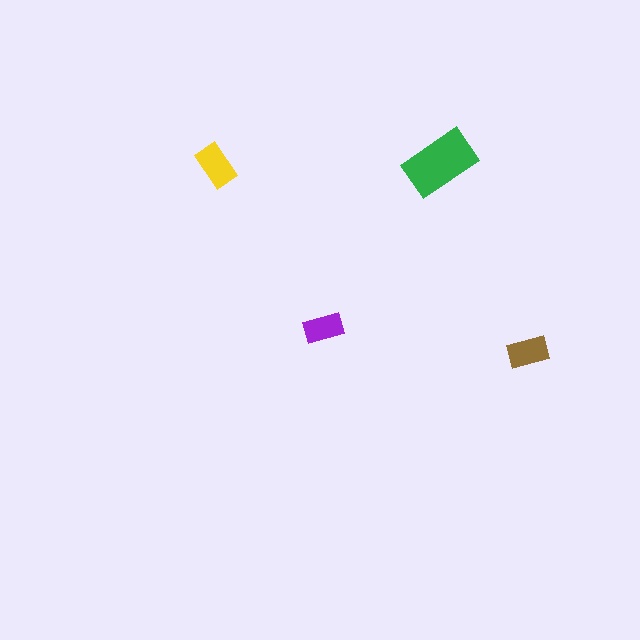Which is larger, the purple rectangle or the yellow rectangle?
The yellow one.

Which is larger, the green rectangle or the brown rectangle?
The green one.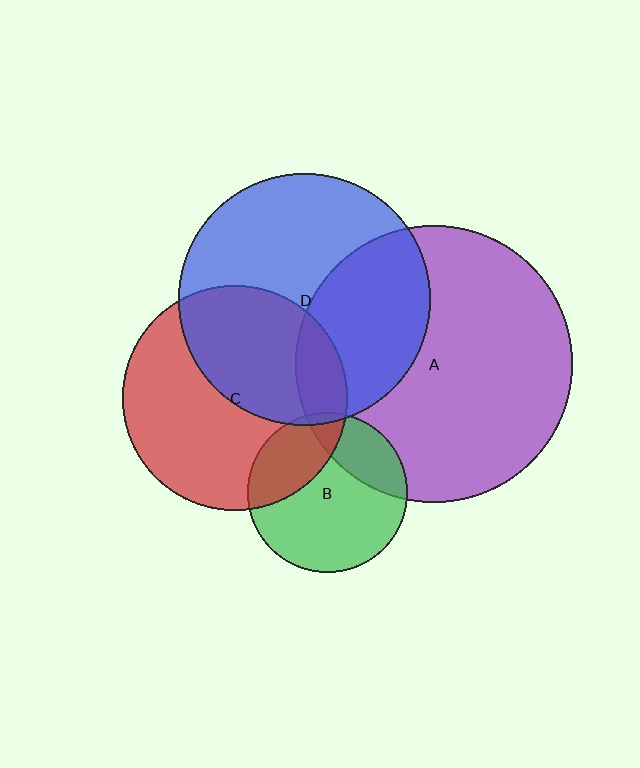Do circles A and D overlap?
Yes.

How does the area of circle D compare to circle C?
Approximately 1.3 times.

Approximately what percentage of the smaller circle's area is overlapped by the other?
Approximately 40%.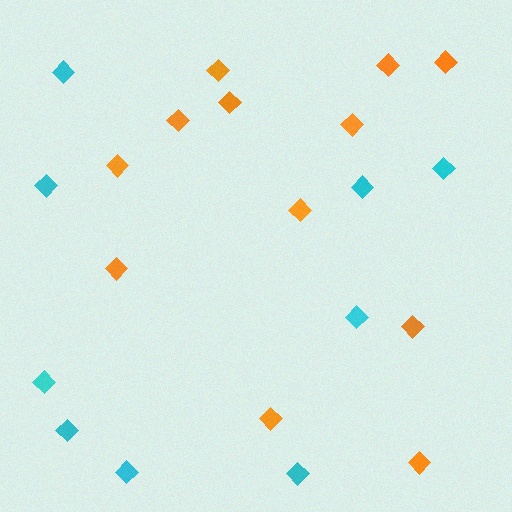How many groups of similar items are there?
There are 2 groups: one group of cyan diamonds (9) and one group of orange diamonds (12).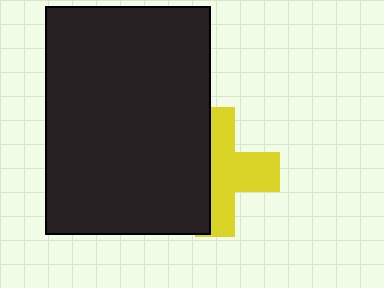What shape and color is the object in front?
The object in front is a black rectangle.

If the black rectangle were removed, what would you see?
You would see the complete yellow cross.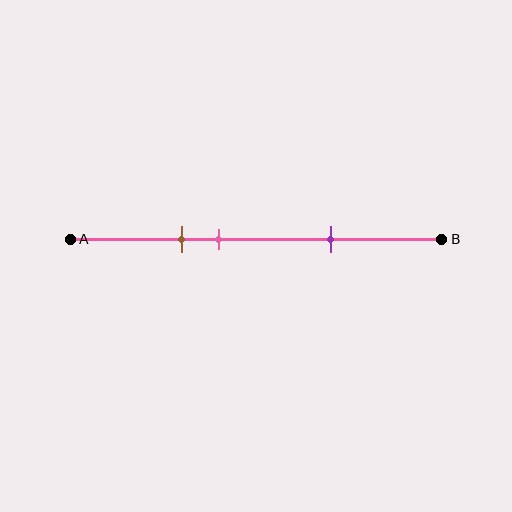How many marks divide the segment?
There are 3 marks dividing the segment.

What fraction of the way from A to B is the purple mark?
The purple mark is approximately 70% (0.7) of the way from A to B.